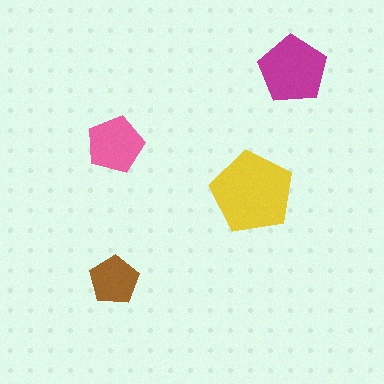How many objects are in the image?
There are 4 objects in the image.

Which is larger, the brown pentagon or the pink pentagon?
The pink one.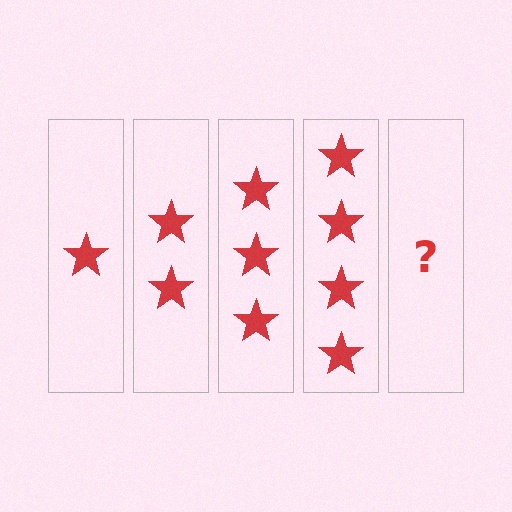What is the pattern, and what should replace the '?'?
The pattern is that each step adds one more star. The '?' should be 5 stars.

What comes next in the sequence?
The next element should be 5 stars.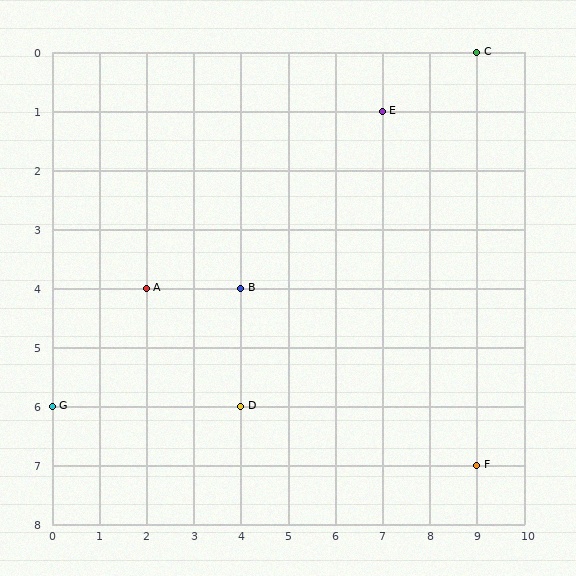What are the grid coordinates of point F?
Point F is at grid coordinates (9, 7).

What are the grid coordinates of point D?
Point D is at grid coordinates (4, 6).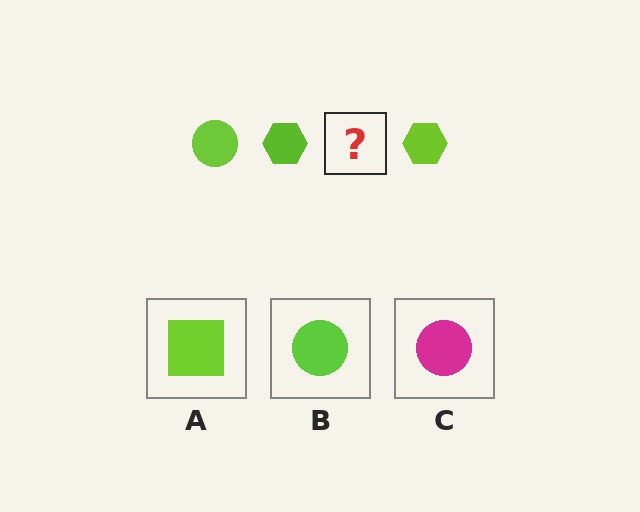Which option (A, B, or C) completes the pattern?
B.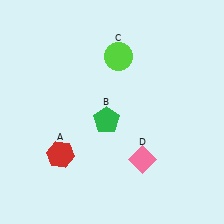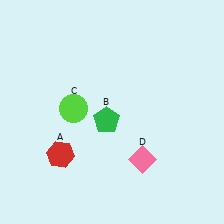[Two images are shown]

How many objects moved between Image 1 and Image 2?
1 object moved between the two images.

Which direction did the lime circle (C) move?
The lime circle (C) moved down.